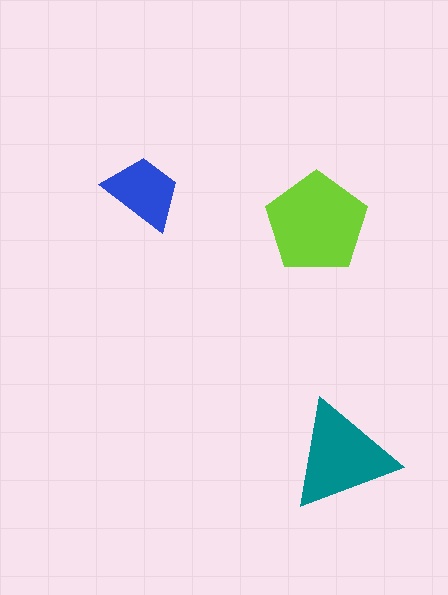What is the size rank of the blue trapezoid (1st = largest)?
3rd.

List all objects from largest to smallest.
The lime pentagon, the teal triangle, the blue trapezoid.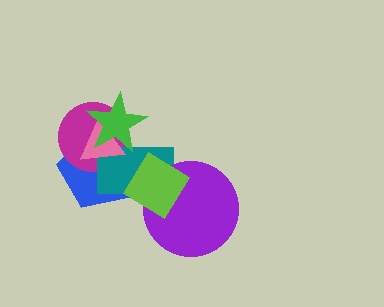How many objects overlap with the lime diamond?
3 objects overlap with the lime diamond.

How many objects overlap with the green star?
4 objects overlap with the green star.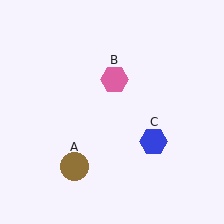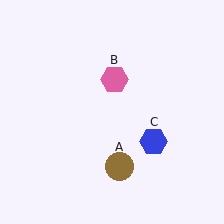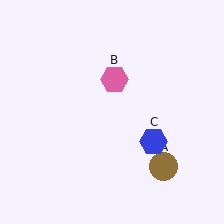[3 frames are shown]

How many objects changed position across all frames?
1 object changed position: brown circle (object A).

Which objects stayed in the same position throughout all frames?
Pink hexagon (object B) and blue hexagon (object C) remained stationary.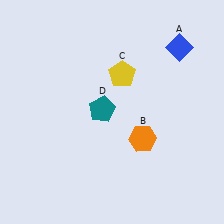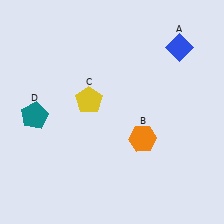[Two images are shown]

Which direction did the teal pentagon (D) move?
The teal pentagon (D) moved left.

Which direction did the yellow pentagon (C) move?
The yellow pentagon (C) moved left.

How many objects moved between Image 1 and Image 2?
2 objects moved between the two images.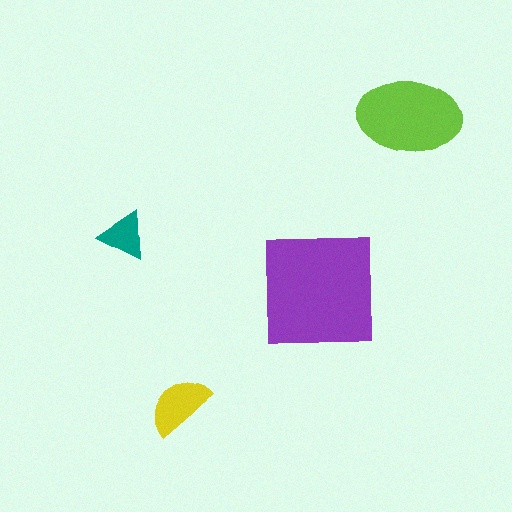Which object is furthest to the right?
The lime ellipse is rightmost.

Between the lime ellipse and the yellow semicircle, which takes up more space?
The lime ellipse.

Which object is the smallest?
The teal triangle.